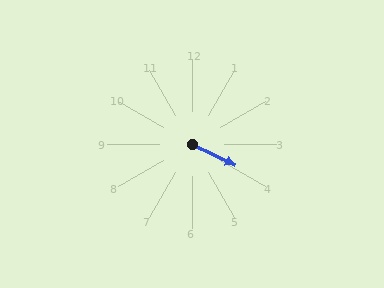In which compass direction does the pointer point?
Southeast.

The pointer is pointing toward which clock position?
Roughly 4 o'clock.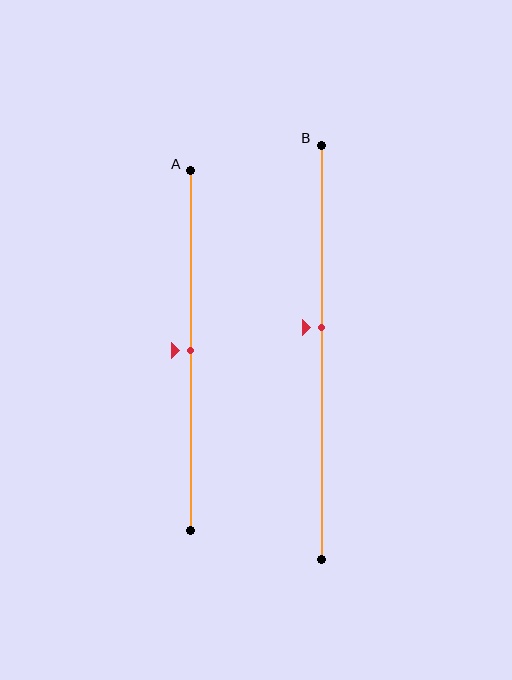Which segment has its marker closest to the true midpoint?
Segment A has its marker closest to the true midpoint.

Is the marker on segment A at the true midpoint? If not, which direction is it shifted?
Yes, the marker on segment A is at the true midpoint.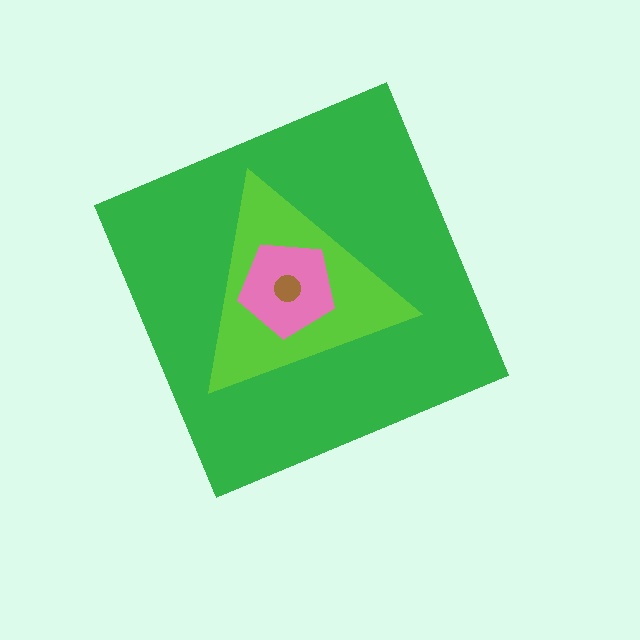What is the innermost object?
The brown circle.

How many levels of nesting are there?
4.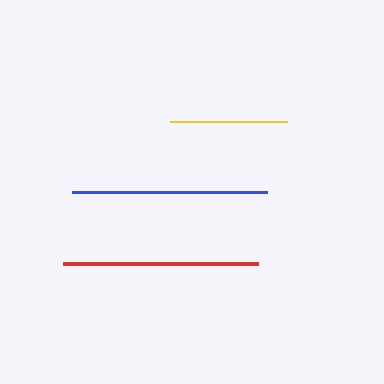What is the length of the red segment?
The red segment is approximately 195 pixels long.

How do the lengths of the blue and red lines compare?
The blue and red lines are approximately the same length.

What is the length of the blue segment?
The blue segment is approximately 195 pixels long.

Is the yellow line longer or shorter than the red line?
The red line is longer than the yellow line.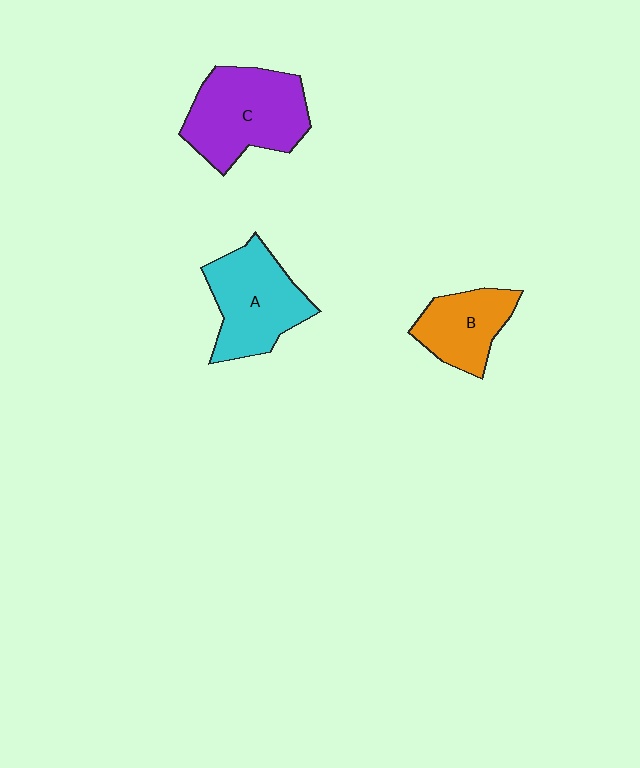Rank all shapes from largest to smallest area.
From largest to smallest: C (purple), A (cyan), B (orange).